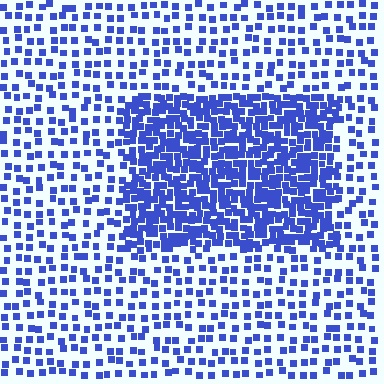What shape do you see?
I see a rectangle.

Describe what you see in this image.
The image contains small blue elements arranged at two different densities. A rectangle-shaped region is visible where the elements are more densely packed than the surrounding area.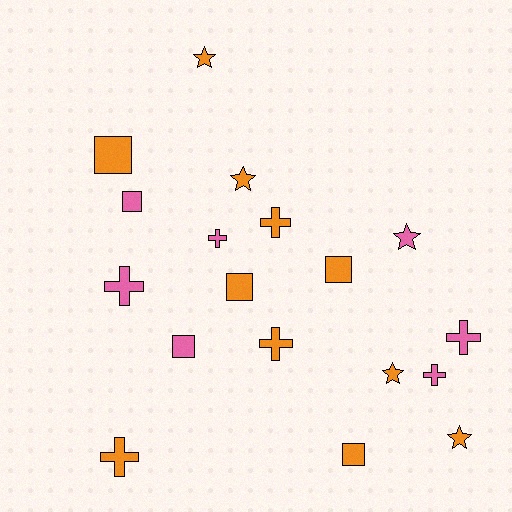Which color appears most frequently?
Orange, with 11 objects.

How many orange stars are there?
There are 4 orange stars.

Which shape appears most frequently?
Cross, with 7 objects.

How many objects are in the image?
There are 18 objects.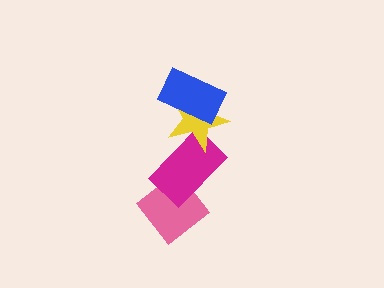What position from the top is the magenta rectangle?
The magenta rectangle is 3rd from the top.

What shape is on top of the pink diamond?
The magenta rectangle is on top of the pink diamond.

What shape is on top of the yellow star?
The blue rectangle is on top of the yellow star.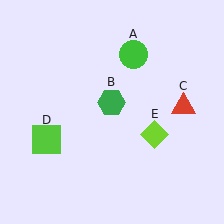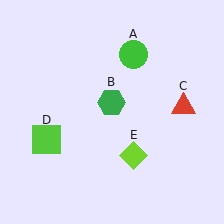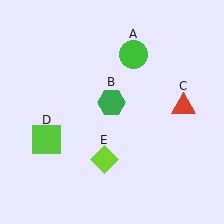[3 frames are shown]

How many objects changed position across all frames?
1 object changed position: lime diamond (object E).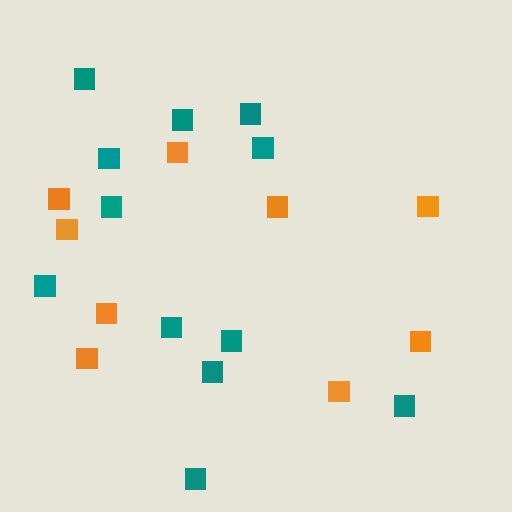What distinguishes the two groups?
There are 2 groups: one group of teal squares (12) and one group of orange squares (9).